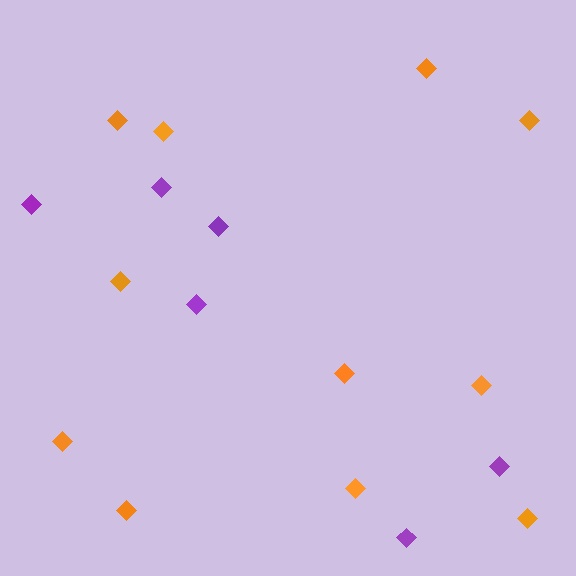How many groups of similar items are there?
There are 2 groups: one group of purple diamonds (6) and one group of orange diamonds (11).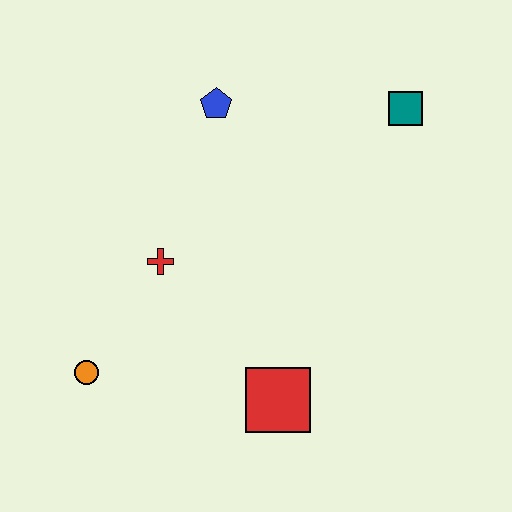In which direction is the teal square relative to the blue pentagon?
The teal square is to the right of the blue pentagon.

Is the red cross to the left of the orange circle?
No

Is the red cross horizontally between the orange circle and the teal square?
Yes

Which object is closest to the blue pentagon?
The red cross is closest to the blue pentagon.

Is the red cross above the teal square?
No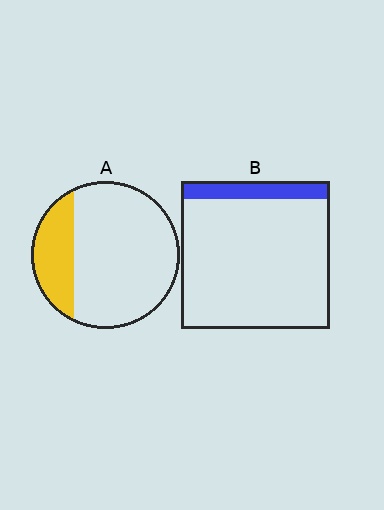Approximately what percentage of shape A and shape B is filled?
A is approximately 25% and B is approximately 10%.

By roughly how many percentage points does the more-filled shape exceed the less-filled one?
By roughly 10 percentage points (A over B).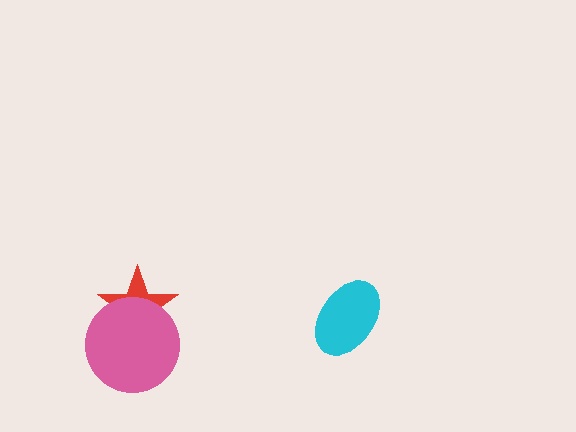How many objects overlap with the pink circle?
1 object overlaps with the pink circle.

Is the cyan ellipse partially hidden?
No, no other shape covers it.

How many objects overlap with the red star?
1 object overlaps with the red star.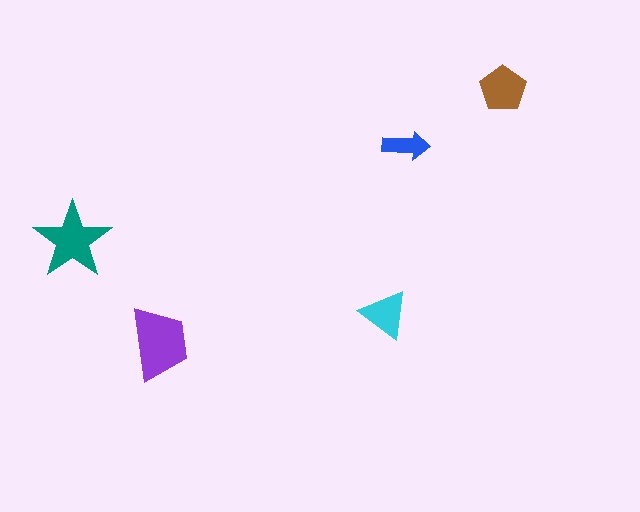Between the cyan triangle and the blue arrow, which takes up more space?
The cyan triangle.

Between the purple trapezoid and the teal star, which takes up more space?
The purple trapezoid.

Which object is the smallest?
The blue arrow.